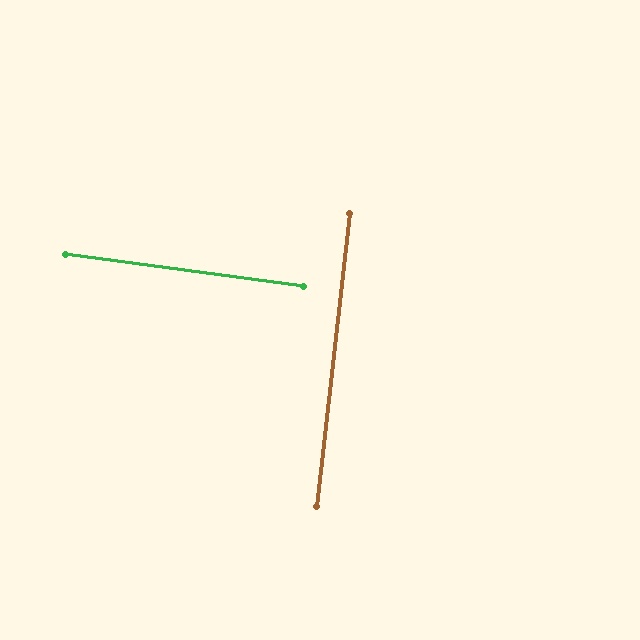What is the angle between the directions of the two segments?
Approximately 89 degrees.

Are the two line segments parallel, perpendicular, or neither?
Perpendicular — they meet at approximately 89°.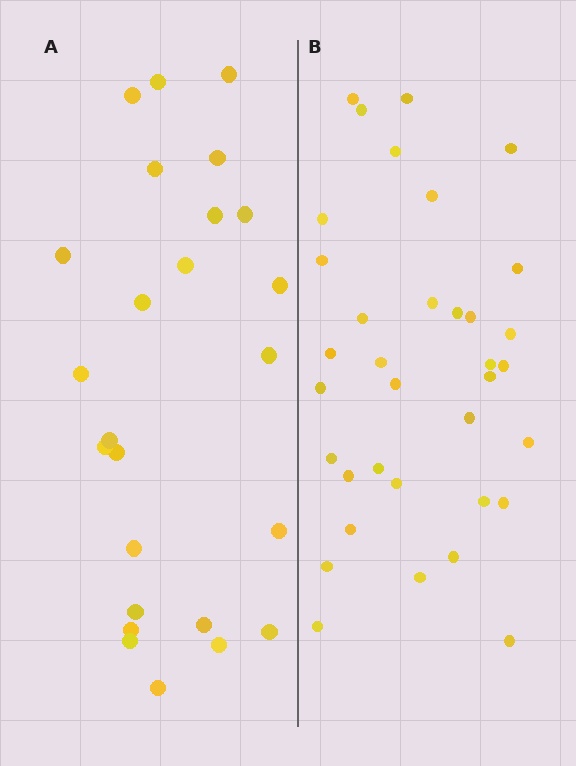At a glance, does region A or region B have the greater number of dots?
Region B (the right region) has more dots.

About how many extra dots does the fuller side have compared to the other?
Region B has roughly 10 or so more dots than region A.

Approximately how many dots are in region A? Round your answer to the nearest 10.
About 20 dots. (The exact count is 25, which rounds to 20.)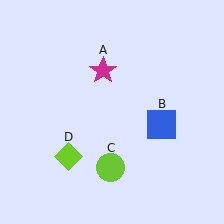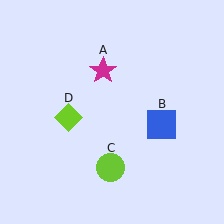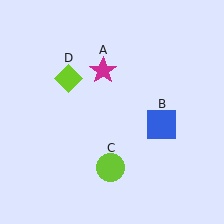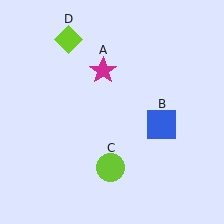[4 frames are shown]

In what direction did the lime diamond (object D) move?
The lime diamond (object D) moved up.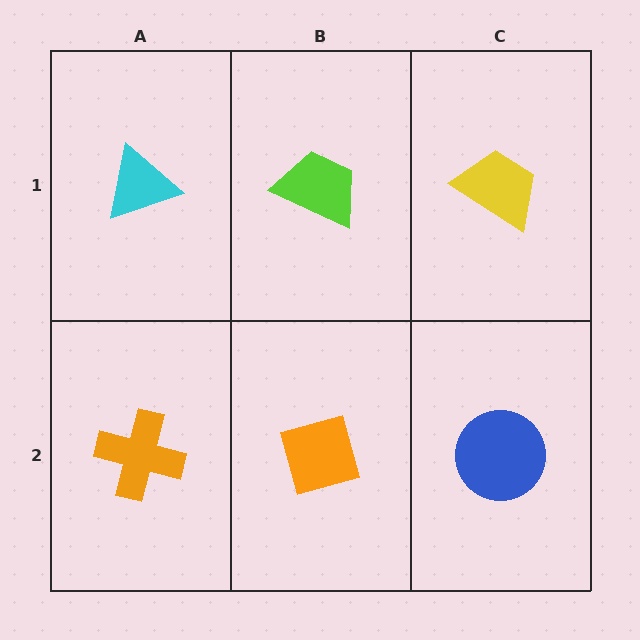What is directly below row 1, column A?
An orange cross.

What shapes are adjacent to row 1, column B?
An orange diamond (row 2, column B), a cyan triangle (row 1, column A), a yellow trapezoid (row 1, column C).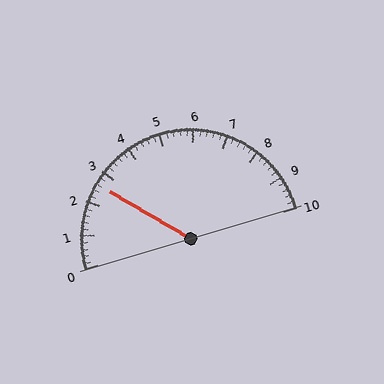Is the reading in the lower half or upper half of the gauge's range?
The reading is in the lower half of the range (0 to 10).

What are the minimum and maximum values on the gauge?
The gauge ranges from 0 to 10.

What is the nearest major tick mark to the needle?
The nearest major tick mark is 3.